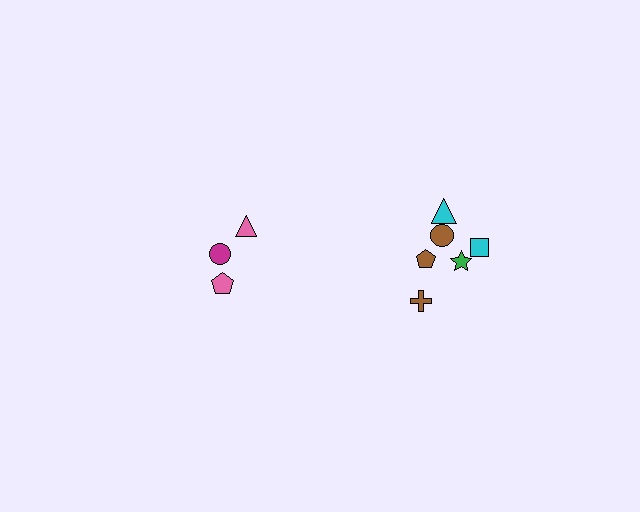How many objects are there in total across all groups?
There are 9 objects.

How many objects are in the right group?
There are 6 objects.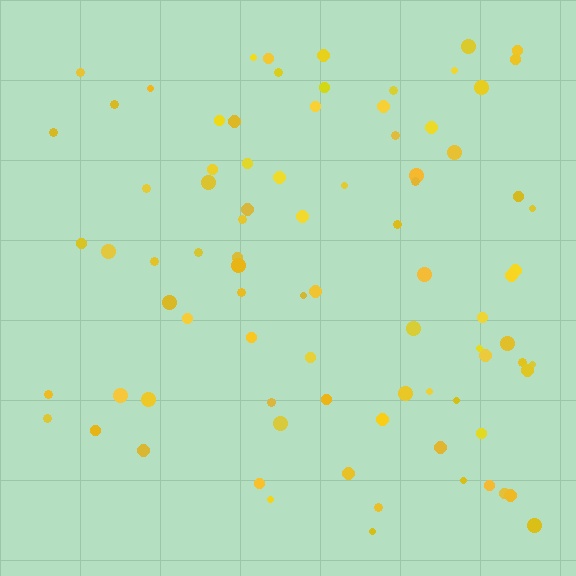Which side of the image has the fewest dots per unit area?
The left.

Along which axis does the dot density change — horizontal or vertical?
Horizontal.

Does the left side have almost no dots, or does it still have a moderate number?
Still a moderate number, just noticeably fewer than the right.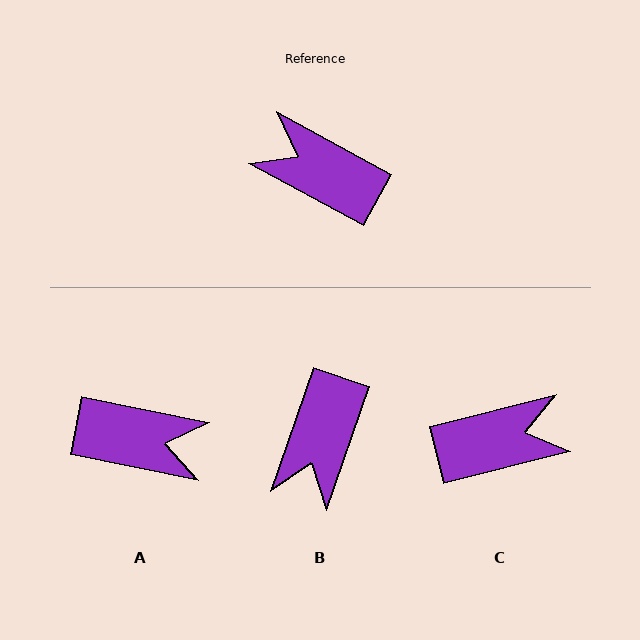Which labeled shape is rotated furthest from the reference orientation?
A, about 163 degrees away.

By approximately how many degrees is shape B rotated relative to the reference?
Approximately 100 degrees counter-clockwise.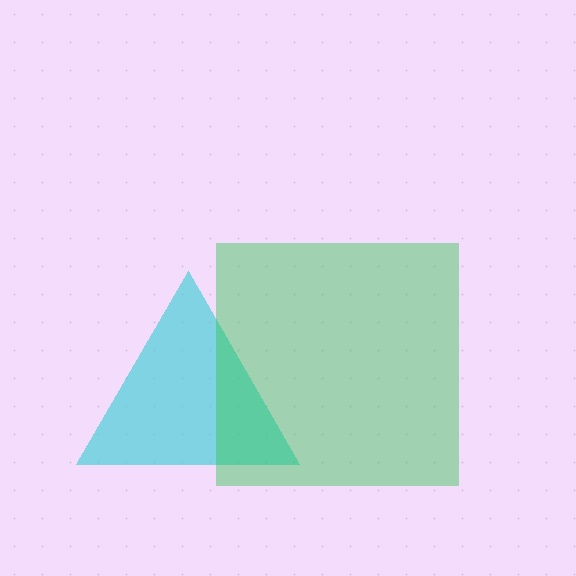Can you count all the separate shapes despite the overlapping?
Yes, there are 2 separate shapes.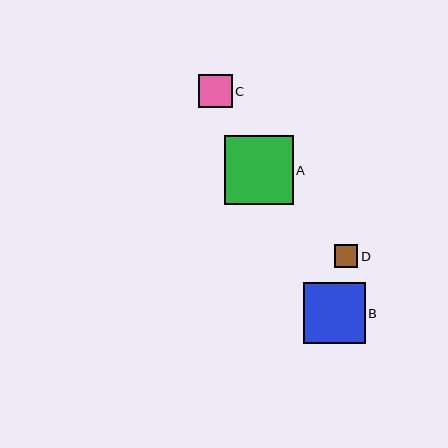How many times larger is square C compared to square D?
Square C is approximately 1.4 times the size of square D.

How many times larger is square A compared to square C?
Square A is approximately 2.1 times the size of square C.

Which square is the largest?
Square A is the largest with a size of approximately 68 pixels.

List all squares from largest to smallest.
From largest to smallest: A, B, C, D.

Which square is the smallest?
Square D is the smallest with a size of approximately 23 pixels.